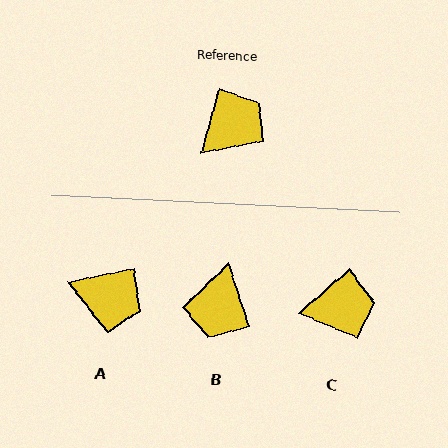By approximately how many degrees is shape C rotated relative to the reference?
Approximately 33 degrees clockwise.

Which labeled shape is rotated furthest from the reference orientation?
B, about 146 degrees away.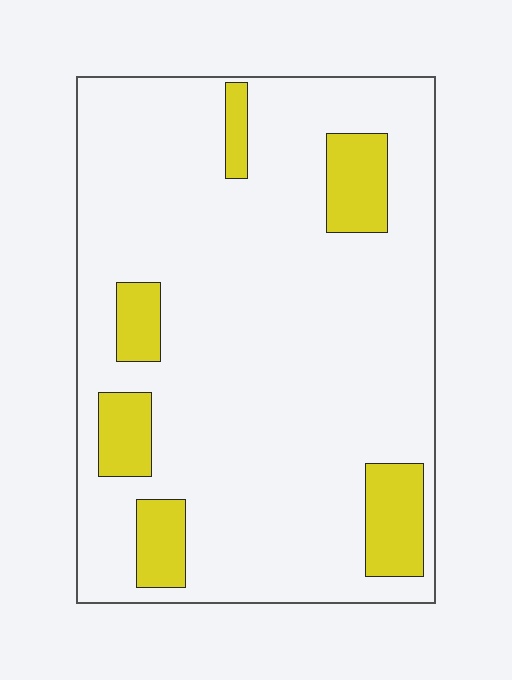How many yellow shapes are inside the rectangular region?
6.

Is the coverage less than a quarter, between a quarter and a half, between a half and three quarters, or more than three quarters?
Less than a quarter.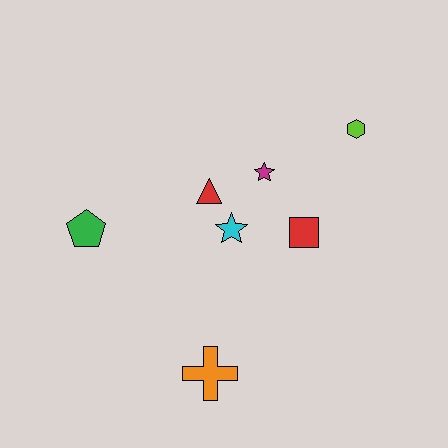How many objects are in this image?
There are 7 objects.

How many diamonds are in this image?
There are no diamonds.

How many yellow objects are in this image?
There are no yellow objects.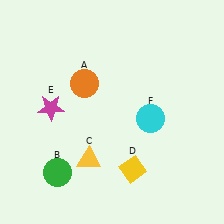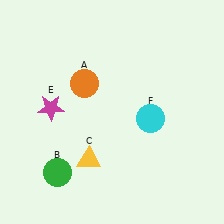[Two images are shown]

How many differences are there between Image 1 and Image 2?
There is 1 difference between the two images.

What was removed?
The yellow diamond (D) was removed in Image 2.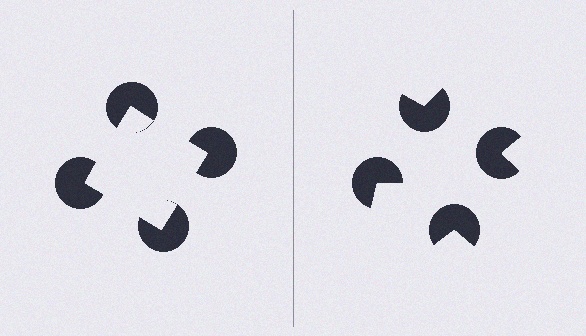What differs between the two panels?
The pac-man discs are positioned identically on both sides; only the wedge orientations differ. On the left they align to a square; on the right they are misaligned.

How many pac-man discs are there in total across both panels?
8 — 4 on each side.